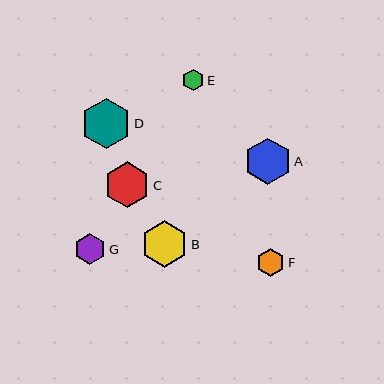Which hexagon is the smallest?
Hexagon E is the smallest with a size of approximately 21 pixels.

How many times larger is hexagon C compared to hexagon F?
Hexagon C is approximately 1.7 times the size of hexagon F.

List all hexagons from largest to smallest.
From largest to smallest: D, B, A, C, G, F, E.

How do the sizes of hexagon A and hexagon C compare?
Hexagon A and hexagon C are approximately the same size.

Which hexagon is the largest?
Hexagon D is the largest with a size of approximately 50 pixels.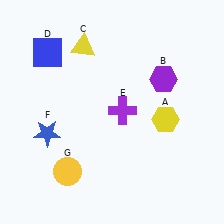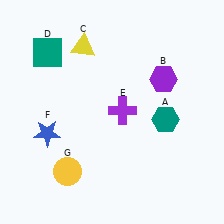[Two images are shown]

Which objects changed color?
A changed from yellow to teal. D changed from blue to teal.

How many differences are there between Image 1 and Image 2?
There are 2 differences between the two images.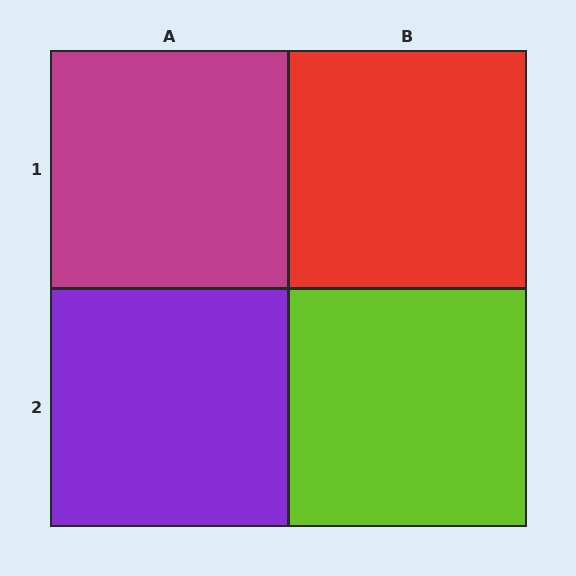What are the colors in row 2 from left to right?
Purple, lime.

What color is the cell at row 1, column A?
Magenta.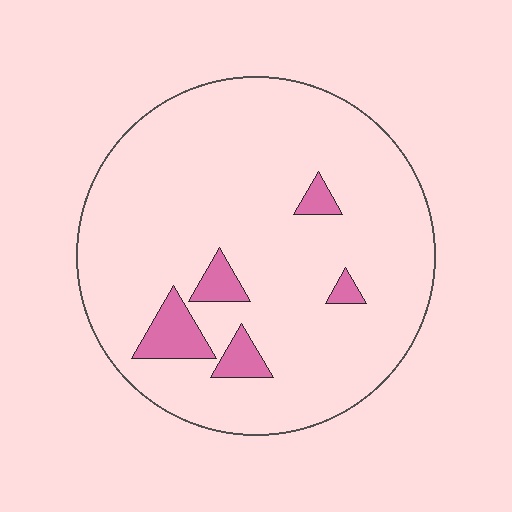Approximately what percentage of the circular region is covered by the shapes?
Approximately 10%.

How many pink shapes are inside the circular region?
5.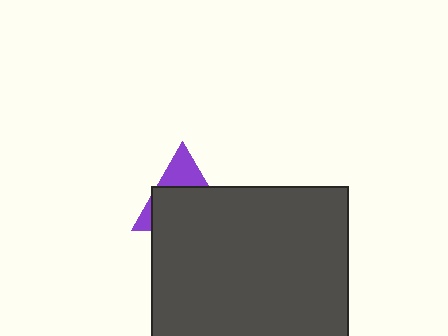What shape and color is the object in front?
The object in front is a dark gray square.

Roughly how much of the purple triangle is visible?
A small part of it is visible (roughly 32%).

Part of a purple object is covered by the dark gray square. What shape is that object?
It is a triangle.